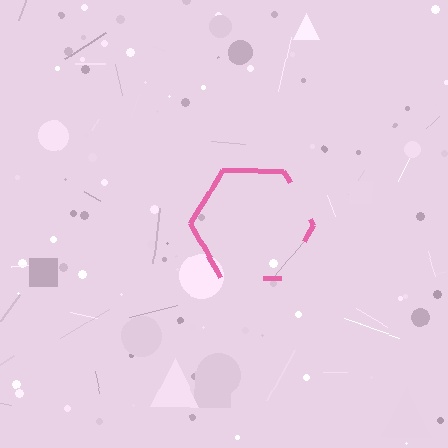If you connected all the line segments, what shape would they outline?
They would outline a hexagon.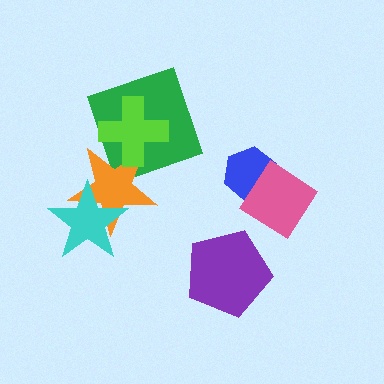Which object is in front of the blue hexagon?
The pink diamond is in front of the blue hexagon.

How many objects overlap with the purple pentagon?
0 objects overlap with the purple pentagon.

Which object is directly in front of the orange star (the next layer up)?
The lime cross is directly in front of the orange star.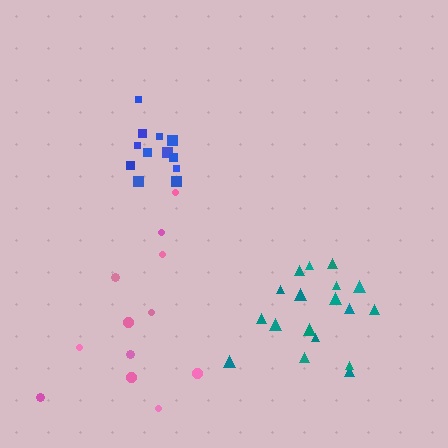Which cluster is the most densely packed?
Blue.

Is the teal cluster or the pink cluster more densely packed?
Teal.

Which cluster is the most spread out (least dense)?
Pink.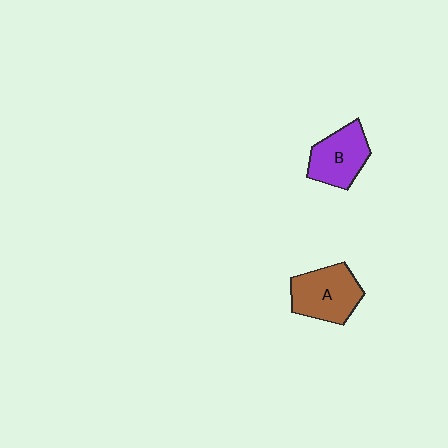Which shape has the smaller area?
Shape B (purple).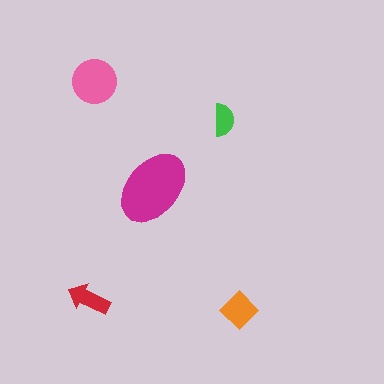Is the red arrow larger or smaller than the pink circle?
Smaller.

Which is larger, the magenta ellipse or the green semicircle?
The magenta ellipse.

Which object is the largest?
The magenta ellipse.